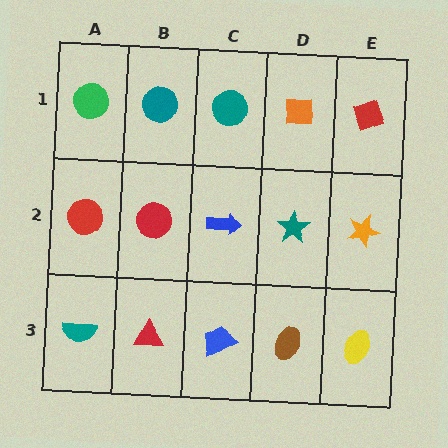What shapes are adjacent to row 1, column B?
A red circle (row 2, column B), a green circle (row 1, column A), a teal circle (row 1, column C).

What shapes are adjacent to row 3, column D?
A teal star (row 2, column D), a blue trapezoid (row 3, column C), a yellow ellipse (row 3, column E).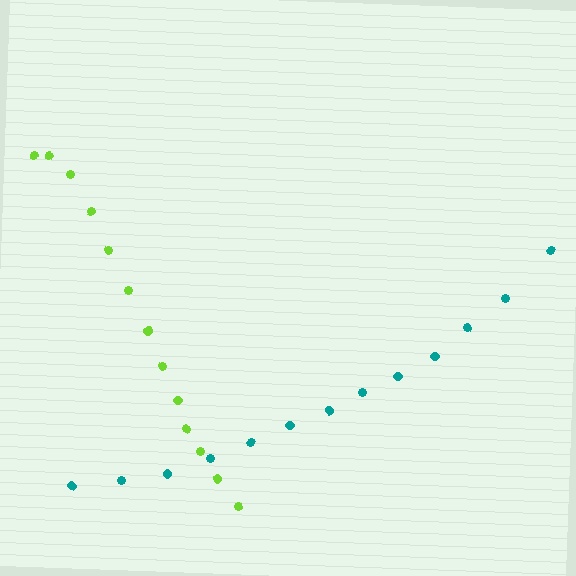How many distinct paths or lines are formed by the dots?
There are 2 distinct paths.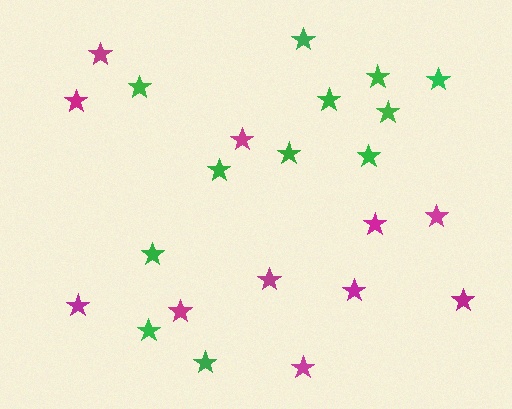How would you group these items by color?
There are 2 groups: one group of green stars (12) and one group of magenta stars (11).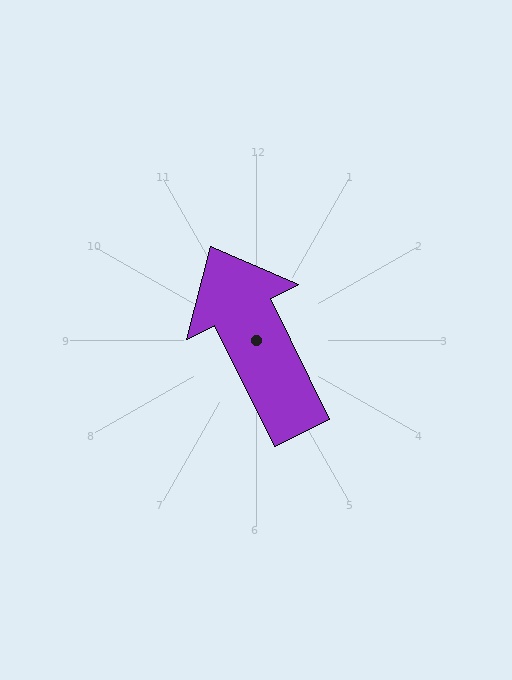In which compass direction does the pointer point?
Northwest.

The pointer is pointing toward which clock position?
Roughly 11 o'clock.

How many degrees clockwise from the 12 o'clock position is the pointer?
Approximately 334 degrees.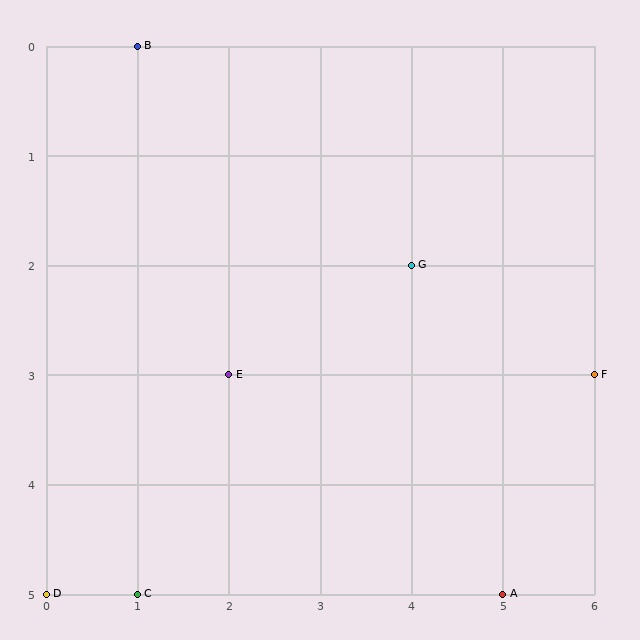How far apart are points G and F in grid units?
Points G and F are 2 columns and 1 row apart (about 2.2 grid units diagonally).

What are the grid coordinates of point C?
Point C is at grid coordinates (1, 5).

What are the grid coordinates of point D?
Point D is at grid coordinates (0, 5).